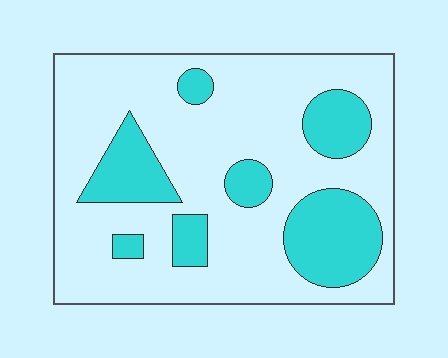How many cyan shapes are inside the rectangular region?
7.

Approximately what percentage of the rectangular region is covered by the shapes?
Approximately 25%.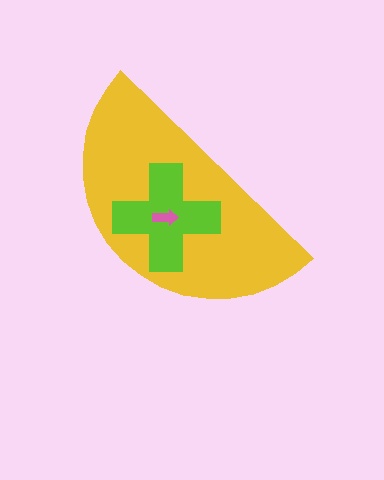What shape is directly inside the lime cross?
The pink arrow.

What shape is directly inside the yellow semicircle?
The lime cross.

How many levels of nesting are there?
3.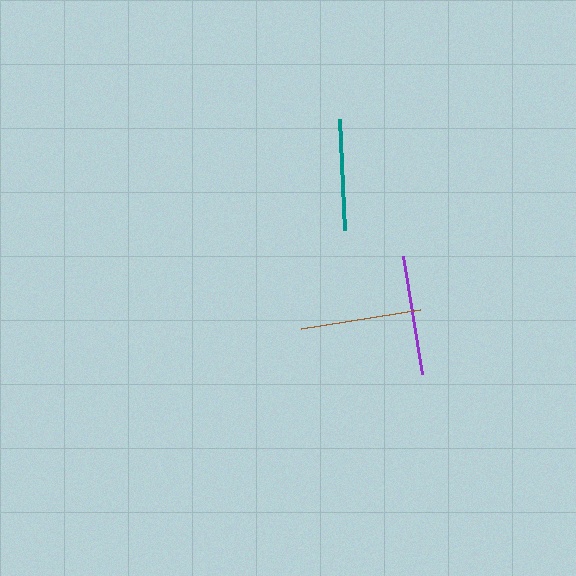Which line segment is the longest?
The brown line is the longest at approximately 121 pixels.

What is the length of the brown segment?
The brown segment is approximately 121 pixels long.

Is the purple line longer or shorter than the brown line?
The brown line is longer than the purple line.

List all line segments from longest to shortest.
From longest to shortest: brown, purple, teal.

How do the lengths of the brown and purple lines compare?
The brown and purple lines are approximately the same length.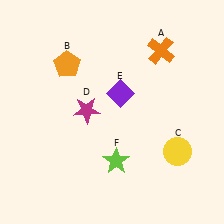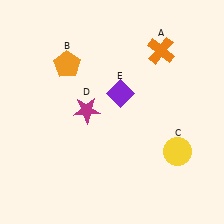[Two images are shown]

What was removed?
The lime star (F) was removed in Image 2.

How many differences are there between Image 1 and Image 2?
There is 1 difference between the two images.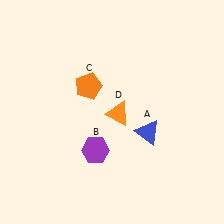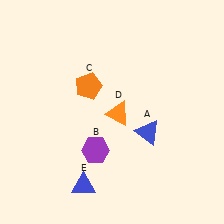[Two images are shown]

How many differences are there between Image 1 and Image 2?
There is 1 difference between the two images.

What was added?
A blue triangle (E) was added in Image 2.